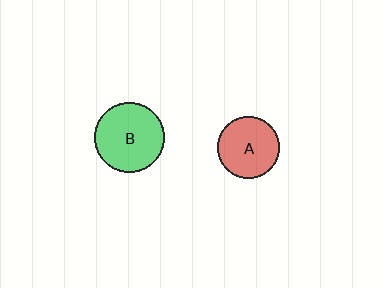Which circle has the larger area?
Circle B (green).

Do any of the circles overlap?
No, none of the circles overlap.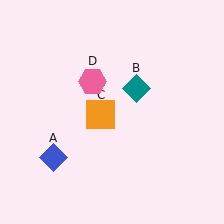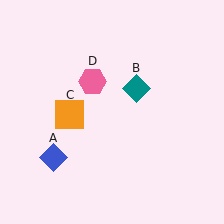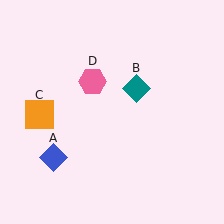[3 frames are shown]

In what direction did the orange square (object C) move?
The orange square (object C) moved left.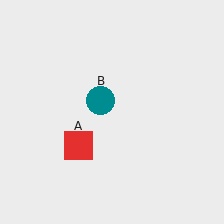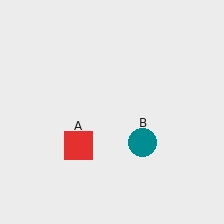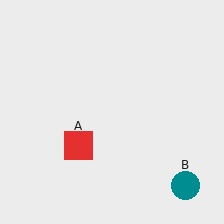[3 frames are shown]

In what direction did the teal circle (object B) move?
The teal circle (object B) moved down and to the right.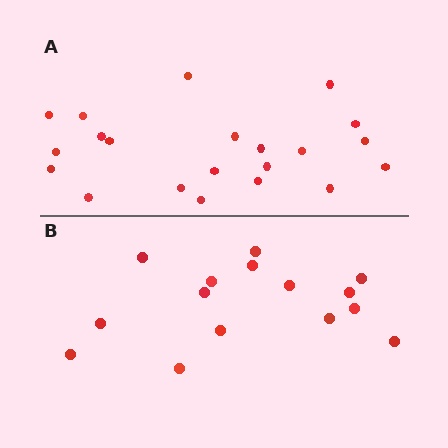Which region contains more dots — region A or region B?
Region A (the top region) has more dots.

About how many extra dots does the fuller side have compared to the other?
Region A has about 6 more dots than region B.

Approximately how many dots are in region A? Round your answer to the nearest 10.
About 20 dots. (The exact count is 21, which rounds to 20.)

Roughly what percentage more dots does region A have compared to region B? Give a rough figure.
About 40% more.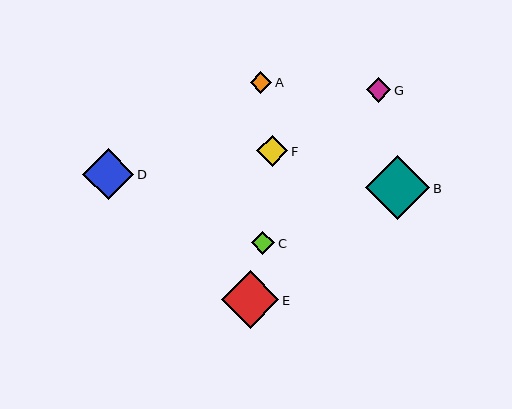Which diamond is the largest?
Diamond B is the largest with a size of approximately 64 pixels.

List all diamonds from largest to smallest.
From largest to smallest: B, E, D, F, G, C, A.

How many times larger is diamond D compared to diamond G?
Diamond D is approximately 2.1 times the size of diamond G.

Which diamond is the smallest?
Diamond A is the smallest with a size of approximately 21 pixels.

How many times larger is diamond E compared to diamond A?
Diamond E is approximately 2.7 times the size of diamond A.